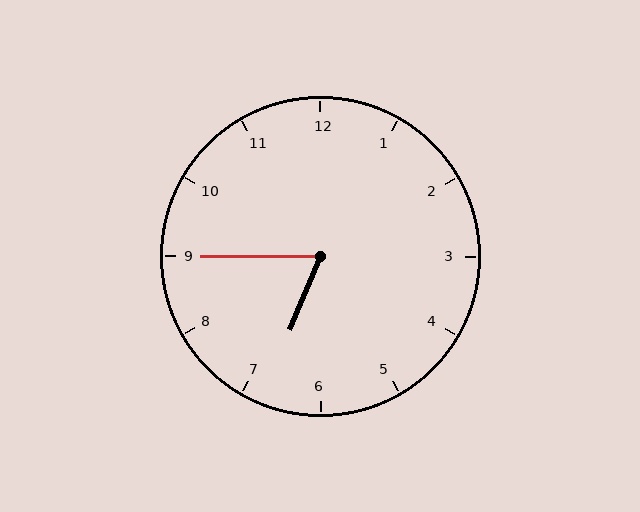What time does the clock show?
6:45.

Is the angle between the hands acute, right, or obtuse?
It is acute.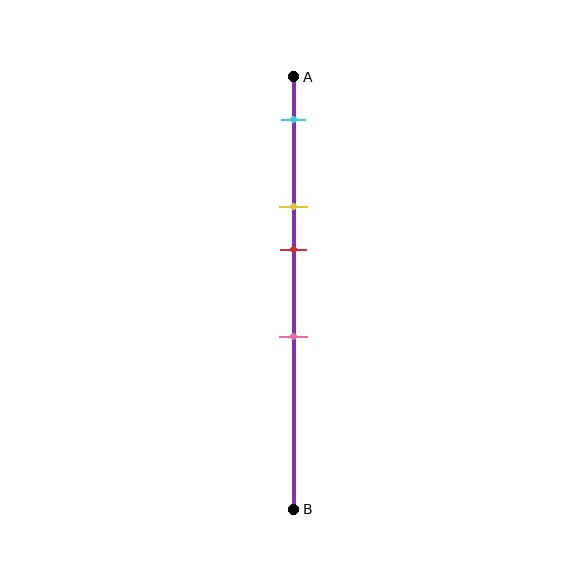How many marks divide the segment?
There are 4 marks dividing the segment.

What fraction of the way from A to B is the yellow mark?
The yellow mark is approximately 30% (0.3) of the way from A to B.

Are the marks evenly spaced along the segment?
No, the marks are not evenly spaced.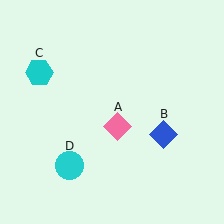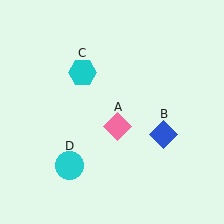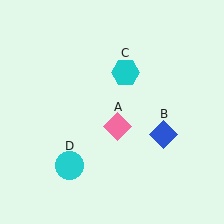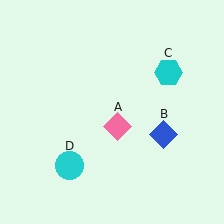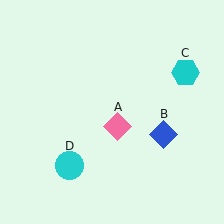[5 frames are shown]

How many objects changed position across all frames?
1 object changed position: cyan hexagon (object C).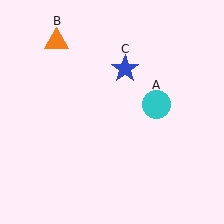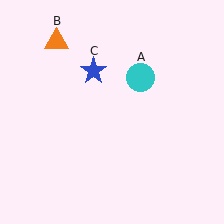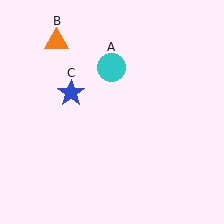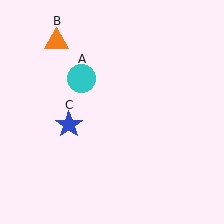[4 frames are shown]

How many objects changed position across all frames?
2 objects changed position: cyan circle (object A), blue star (object C).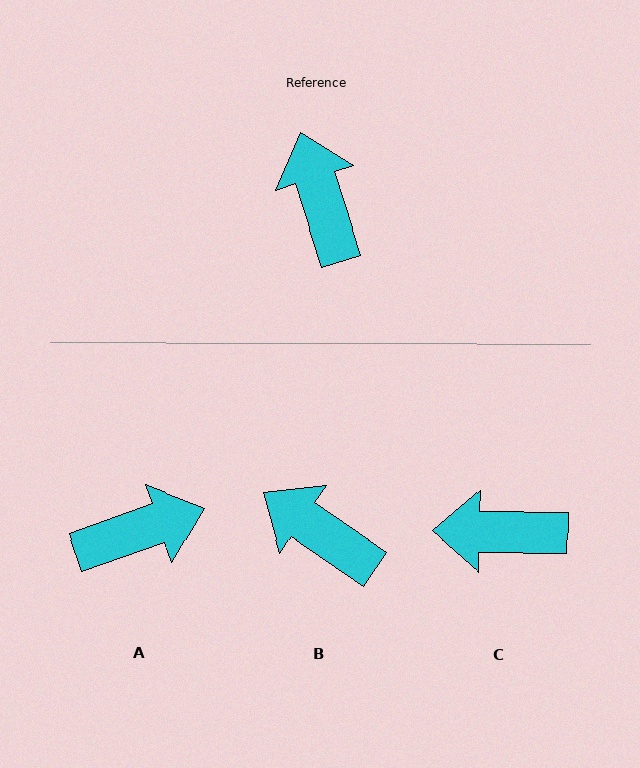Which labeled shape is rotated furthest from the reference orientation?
A, about 88 degrees away.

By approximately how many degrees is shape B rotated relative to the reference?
Approximately 38 degrees counter-clockwise.